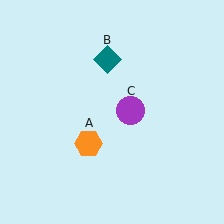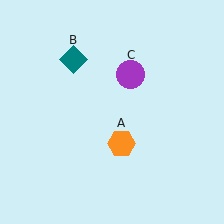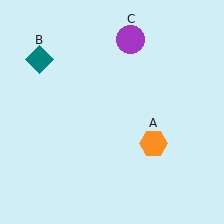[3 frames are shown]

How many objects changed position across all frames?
3 objects changed position: orange hexagon (object A), teal diamond (object B), purple circle (object C).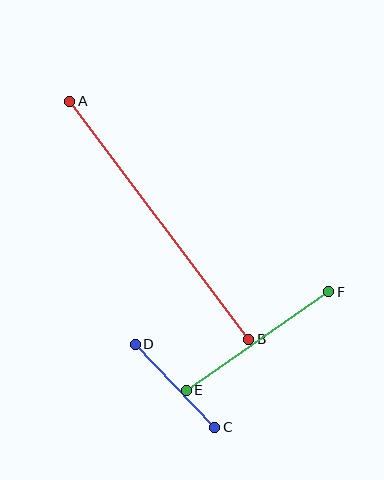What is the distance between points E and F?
The distance is approximately 173 pixels.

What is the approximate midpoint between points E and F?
The midpoint is at approximately (257, 341) pixels.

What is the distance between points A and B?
The distance is approximately 298 pixels.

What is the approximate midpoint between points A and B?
The midpoint is at approximately (159, 220) pixels.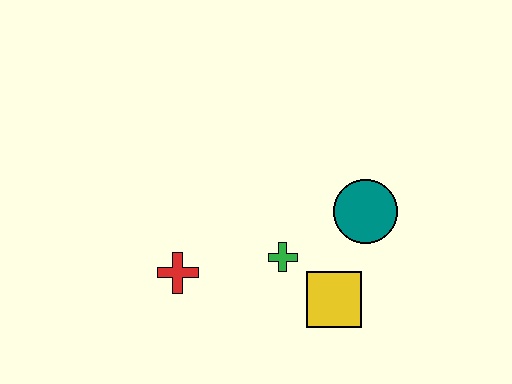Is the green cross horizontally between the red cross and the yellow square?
Yes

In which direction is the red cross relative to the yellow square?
The red cross is to the left of the yellow square.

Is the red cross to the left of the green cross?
Yes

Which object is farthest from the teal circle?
The red cross is farthest from the teal circle.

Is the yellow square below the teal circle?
Yes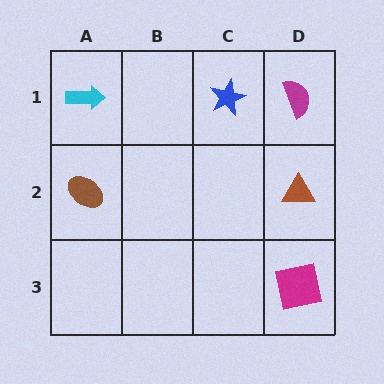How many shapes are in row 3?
1 shape.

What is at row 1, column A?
A cyan arrow.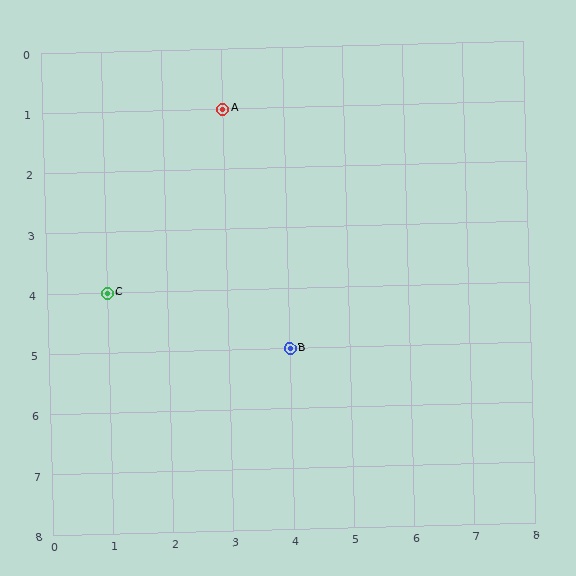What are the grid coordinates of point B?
Point B is at grid coordinates (4, 5).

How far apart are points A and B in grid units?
Points A and B are 1 column and 4 rows apart (about 4.1 grid units diagonally).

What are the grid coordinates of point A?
Point A is at grid coordinates (3, 1).